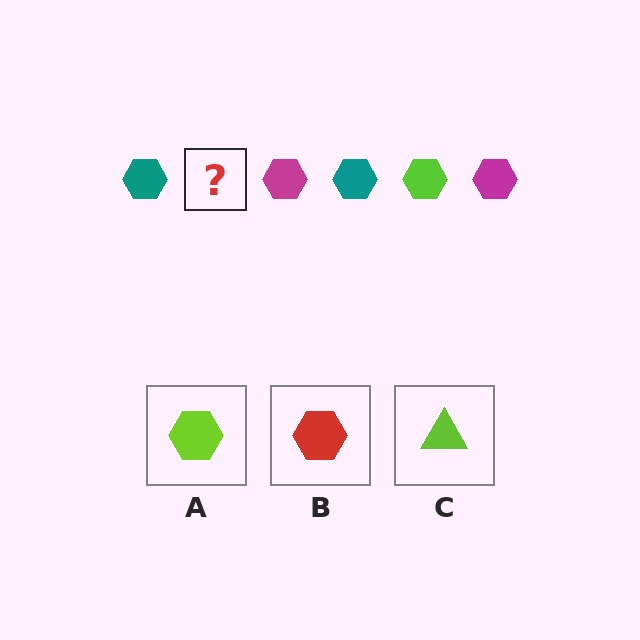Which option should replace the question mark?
Option A.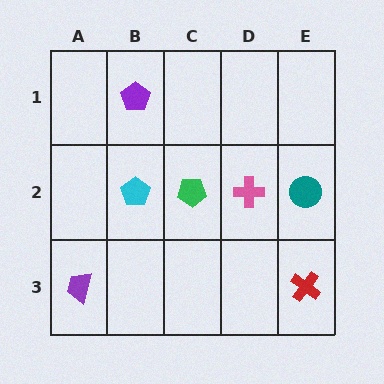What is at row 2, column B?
A cyan pentagon.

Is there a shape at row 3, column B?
No, that cell is empty.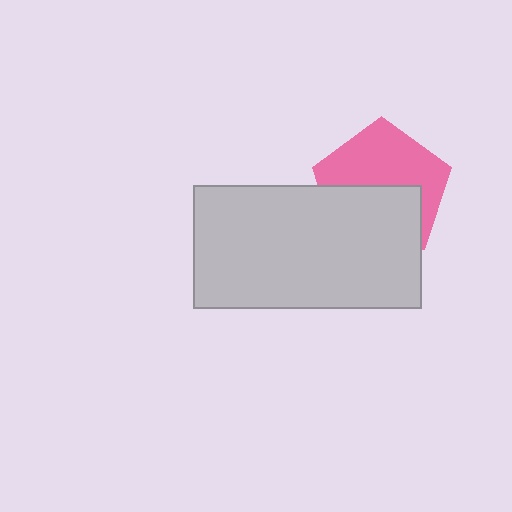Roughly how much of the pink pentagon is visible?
About half of it is visible (roughly 54%).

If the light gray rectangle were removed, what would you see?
You would see the complete pink pentagon.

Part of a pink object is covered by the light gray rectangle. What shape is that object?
It is a pentagon.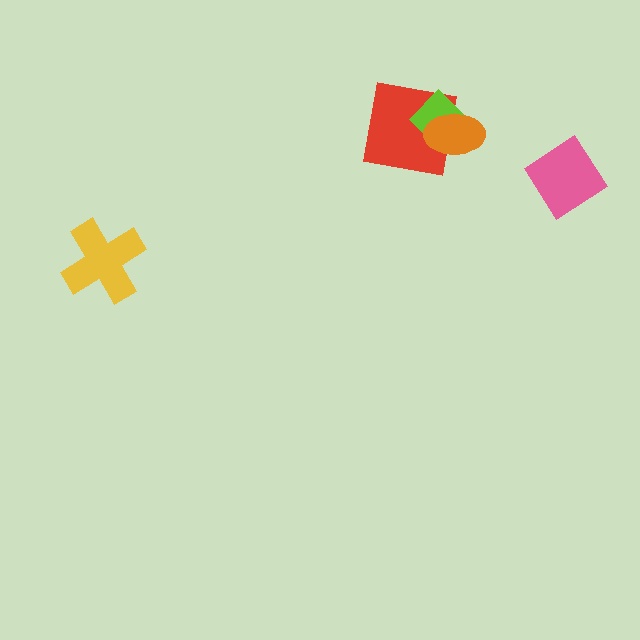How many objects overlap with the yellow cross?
0 objects overlap with the yellow cross.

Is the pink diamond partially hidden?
No, no other shape covers it.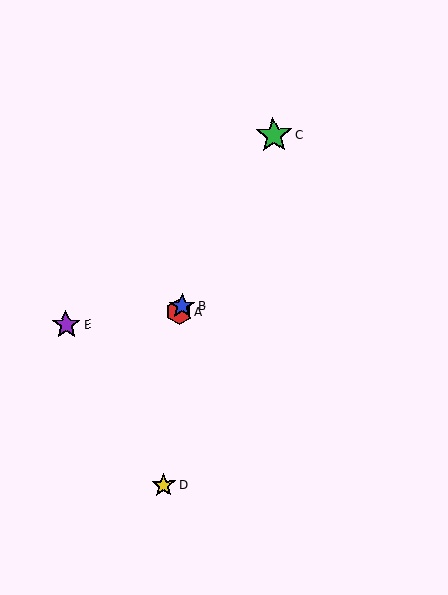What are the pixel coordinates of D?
Object D is at (164, 485).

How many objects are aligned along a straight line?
3 objects (A, B, C) are aligned along a straight line.